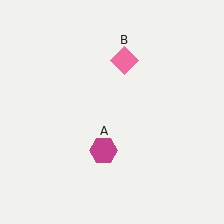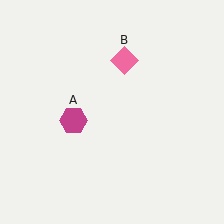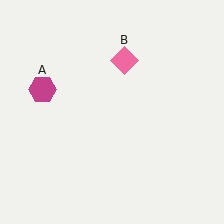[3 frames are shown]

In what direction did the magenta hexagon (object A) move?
The magenta hexagon (object A) moved up and to the left.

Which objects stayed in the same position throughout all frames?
Pink diamond (object B) remained stationary.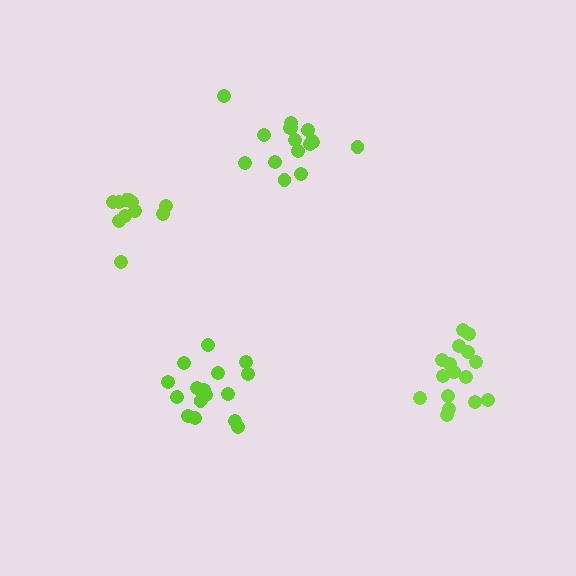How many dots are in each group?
Group 1: 16 dots, Group 2: 11 dots, Group 3: 16 dots, Group 4: 17 dots (60 total).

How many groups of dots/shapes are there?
There are 4 groups.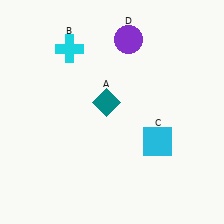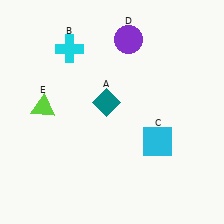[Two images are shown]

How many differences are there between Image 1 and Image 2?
There is 1 difference between the two images.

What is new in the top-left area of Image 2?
A lime triangle (E) was added in the top-left area of Image 2.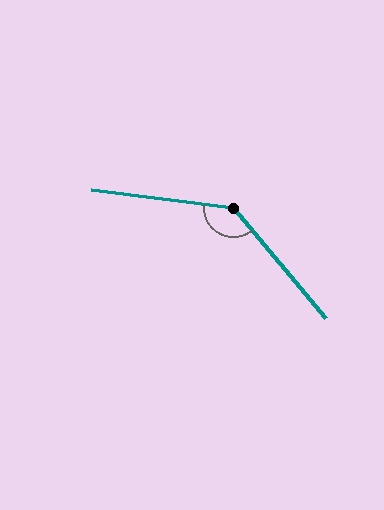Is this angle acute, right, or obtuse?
It is obtuse.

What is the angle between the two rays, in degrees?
Approximately 137 degrees.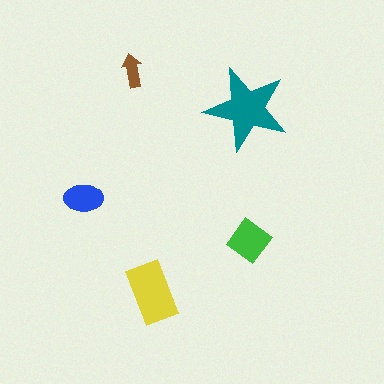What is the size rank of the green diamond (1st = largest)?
3rd.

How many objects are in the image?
There are 5 objects in the image.